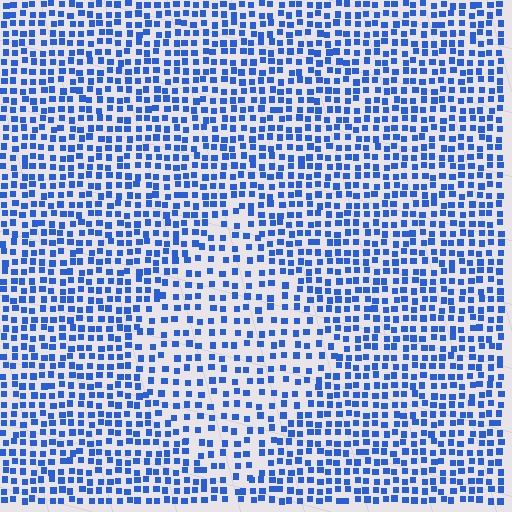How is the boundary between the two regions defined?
The boundary is defined by a change in element density (approximately 1.6x ratio). All elements are the same color, size, and shape.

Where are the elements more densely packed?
The elements are more densely packed outside the diamond boundary.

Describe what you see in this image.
The image contains small blue elements arranged at two different densities. A diamond-shaped region is visible where the elements are less densely packed than the surrounding area.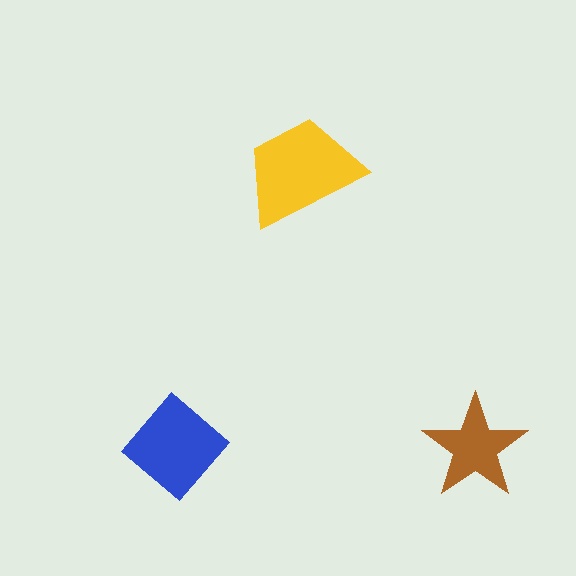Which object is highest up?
The yellow trapezoid is topmost.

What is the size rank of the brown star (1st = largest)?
3rd.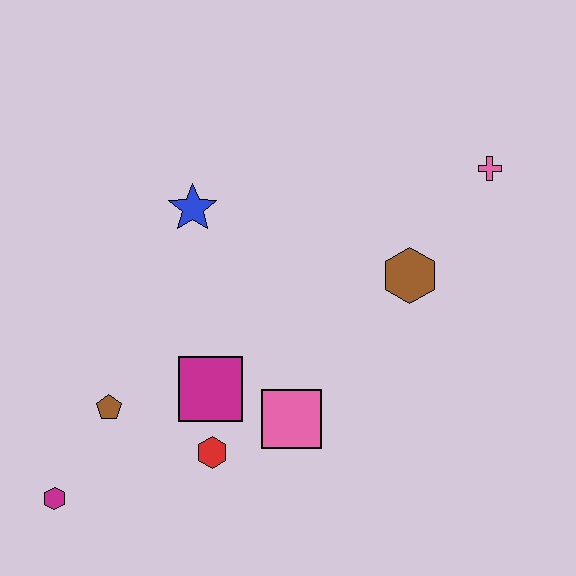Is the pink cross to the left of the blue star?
No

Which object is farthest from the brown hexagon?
The magenta hexagon is farthest from the brown hexagon.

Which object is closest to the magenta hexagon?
The brown pentagon is closest to the magenta hexagon.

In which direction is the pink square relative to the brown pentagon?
The pink square is to the right of the brown pentagon.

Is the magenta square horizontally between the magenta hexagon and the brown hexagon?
Yes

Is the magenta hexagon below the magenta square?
Yes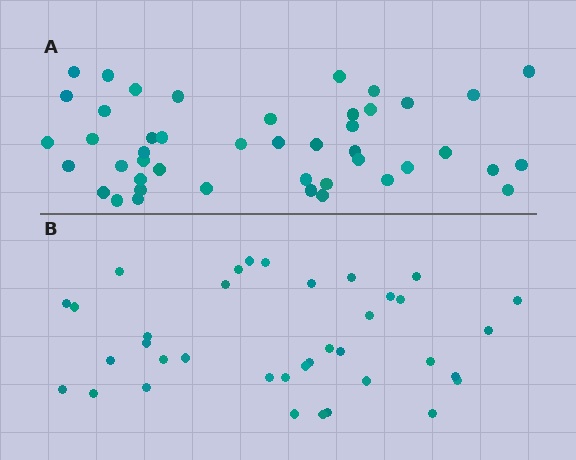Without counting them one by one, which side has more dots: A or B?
Region A (the top region) has more dots.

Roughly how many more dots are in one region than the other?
Region A has roughly 8 or so more dots than region B.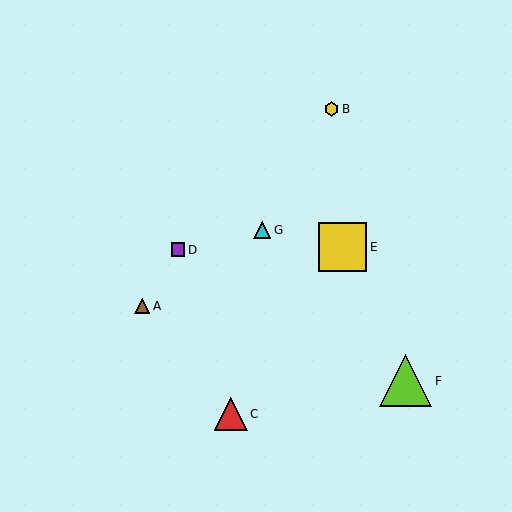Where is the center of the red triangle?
The center of the red triangle is at (231, 414).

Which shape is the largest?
The lime triangle (labeled F) is the largest.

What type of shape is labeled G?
Shape G is a cyan triangle.